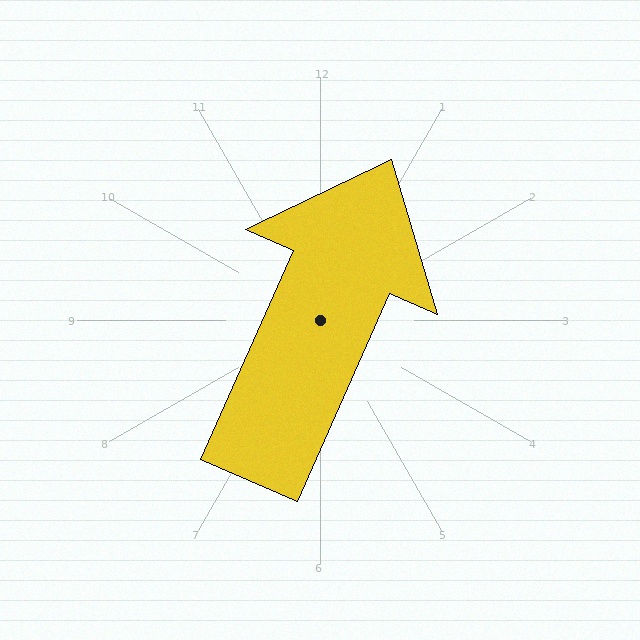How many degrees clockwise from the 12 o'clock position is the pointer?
Approximately 24 degrees.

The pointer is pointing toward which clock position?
Roughly 1 o'clock.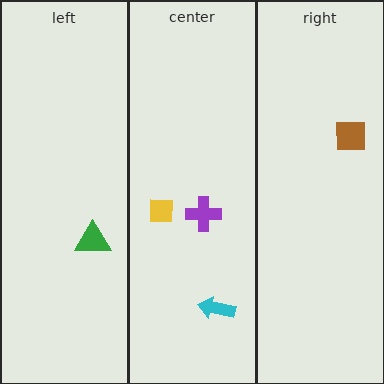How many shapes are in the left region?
1.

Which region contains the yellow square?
The center region.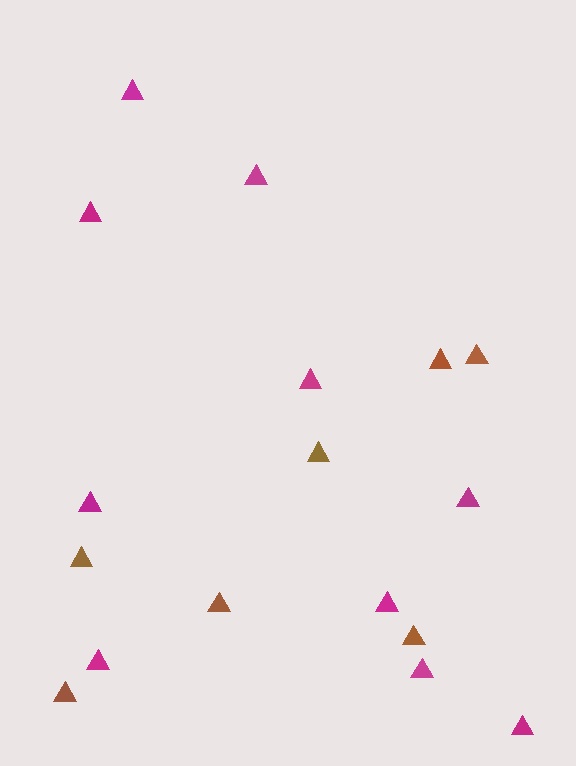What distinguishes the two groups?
There are 2 groups: one group of magenta triangles (10) and one group of brown triangles (7).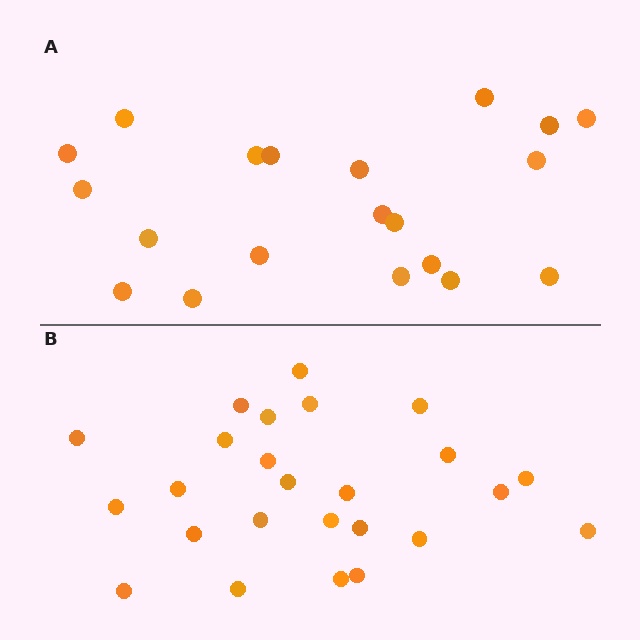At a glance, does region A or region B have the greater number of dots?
Region B (the bottom region) has more dots.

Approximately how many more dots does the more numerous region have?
Region B has about 5 more dots than region A.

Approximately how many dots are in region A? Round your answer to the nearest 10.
About 20 dots.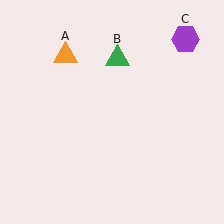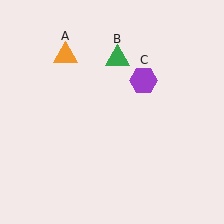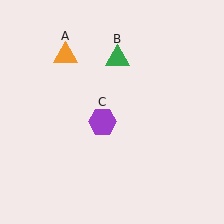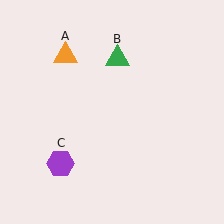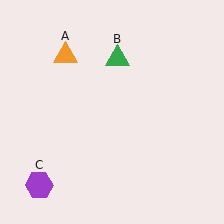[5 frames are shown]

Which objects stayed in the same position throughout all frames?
Orange triangle (object A) and green triangle (object B) remained stationary.